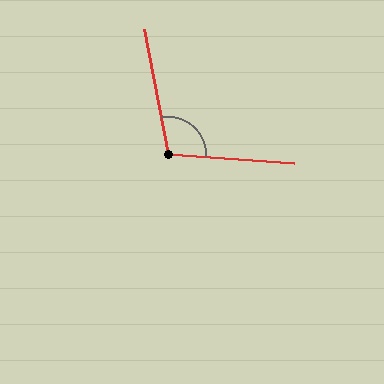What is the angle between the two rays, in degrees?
Approximately 105 degrees.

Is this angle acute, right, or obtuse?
It is obtuse.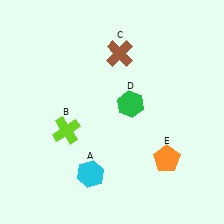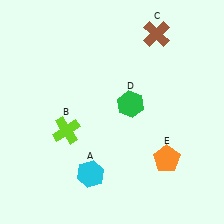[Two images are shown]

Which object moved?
The brown cross (C) moved right.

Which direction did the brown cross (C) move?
The brown cross (C) moved right.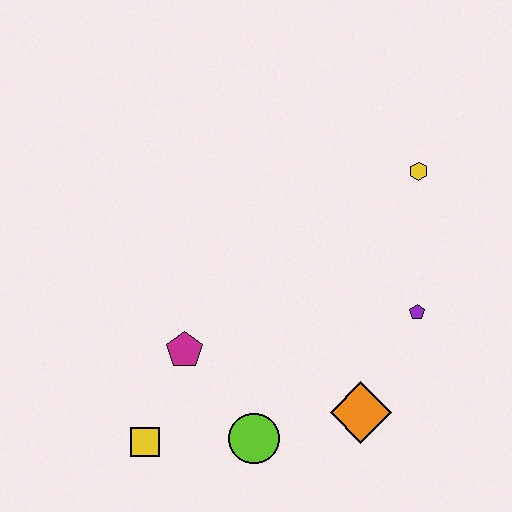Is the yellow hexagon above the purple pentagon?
Yes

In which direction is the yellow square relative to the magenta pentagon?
The yellow square is below the magenta pentagon.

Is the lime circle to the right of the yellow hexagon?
No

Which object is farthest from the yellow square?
The yellow hexagon is farthest from the yellow square.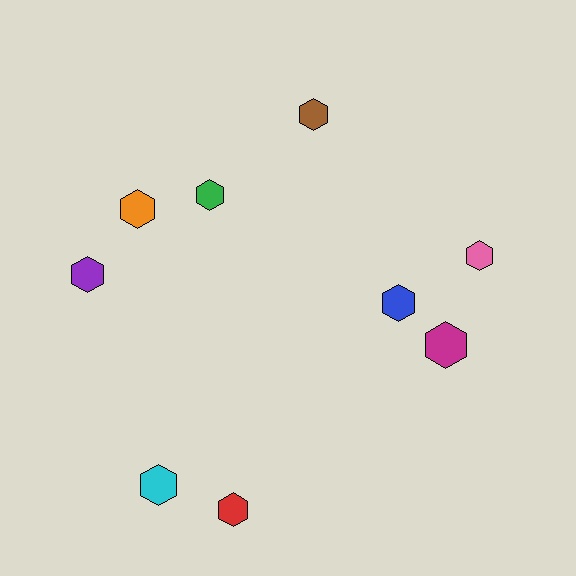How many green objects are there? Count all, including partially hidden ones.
There is 1 green object.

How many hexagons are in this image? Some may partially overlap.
There are 9 hexagons.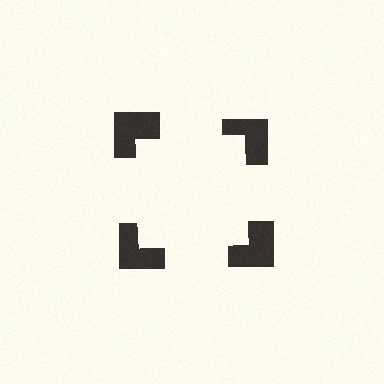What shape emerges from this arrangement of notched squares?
An illusory square — its edges are inferred from the aligned wedge cuts in the notched squares, not physically drawn.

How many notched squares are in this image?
There are 4 — one at each vertex of the illusory square.